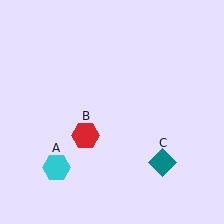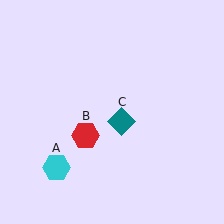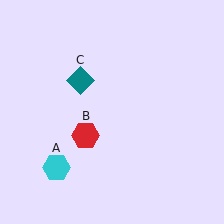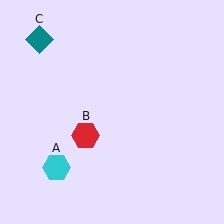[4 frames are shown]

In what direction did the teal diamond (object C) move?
The teal diamond (object C) moved up and to the left.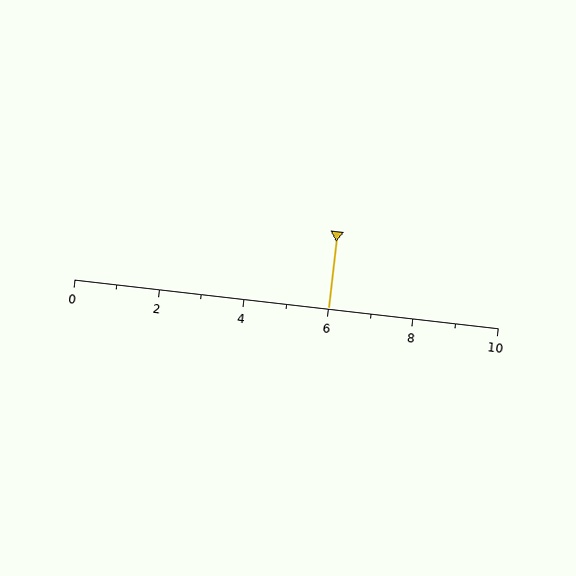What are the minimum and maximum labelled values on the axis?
The axis runs from 0 to 10.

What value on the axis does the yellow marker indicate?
The marker indicates approximately 6.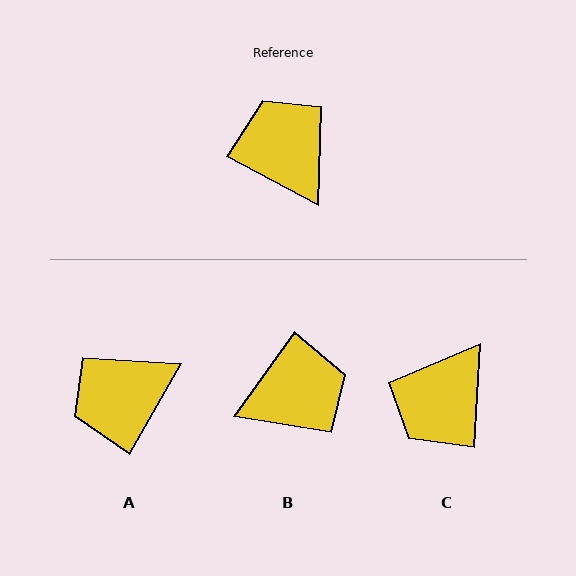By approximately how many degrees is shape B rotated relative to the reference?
Approximately 98 degrees clockwise.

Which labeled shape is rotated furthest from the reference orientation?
C, about 115 degrees away.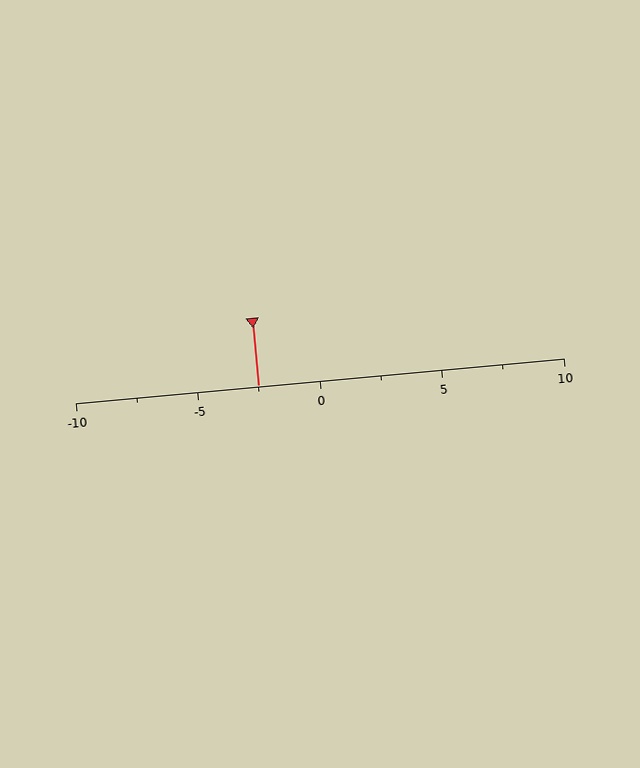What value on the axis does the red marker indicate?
The marker indicates approximately -2.5.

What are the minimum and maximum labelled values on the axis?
The axis runs from -10 to 10.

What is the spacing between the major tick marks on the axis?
The major ticks are spaced 5 apart.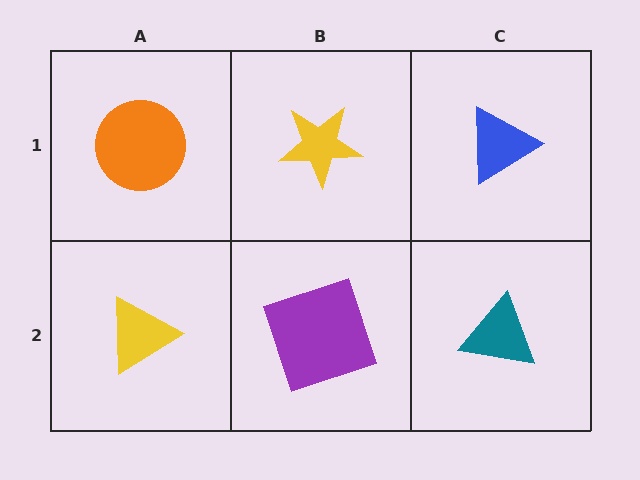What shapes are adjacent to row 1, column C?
A teal triangle (row 2, column C), a yellow star (row 1, column B).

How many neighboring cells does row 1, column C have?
2.